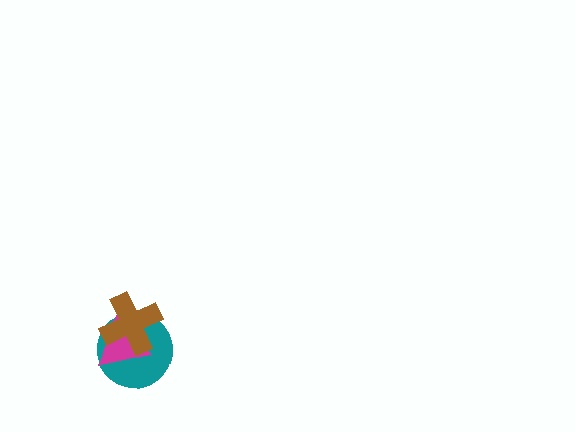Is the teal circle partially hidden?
Yes, it is partially covered by another shape.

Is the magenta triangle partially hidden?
Yes, it is partially covered by another shape.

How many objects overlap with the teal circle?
2 objects overlap with the teal circle.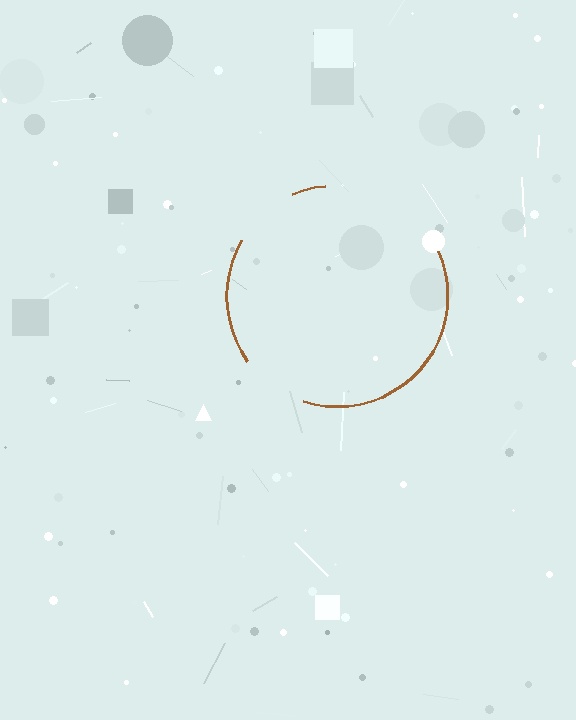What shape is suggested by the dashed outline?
The dashed outline suggests a circle.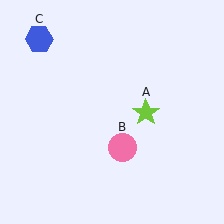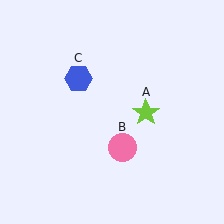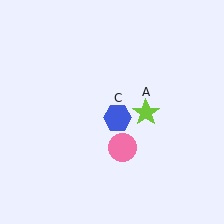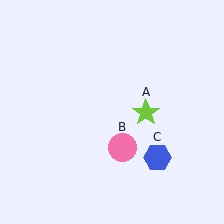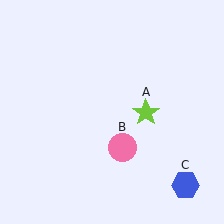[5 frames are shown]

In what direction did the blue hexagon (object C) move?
The blue hexagon (object C) moved down and to the right.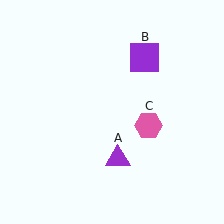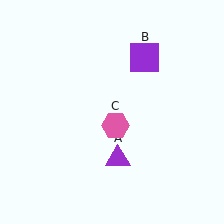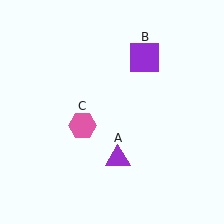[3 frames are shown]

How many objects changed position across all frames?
1 object changed position: pink hexagon (object C).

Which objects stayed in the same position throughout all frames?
Purple triangle (object A) and purple square (object B) remained stationary.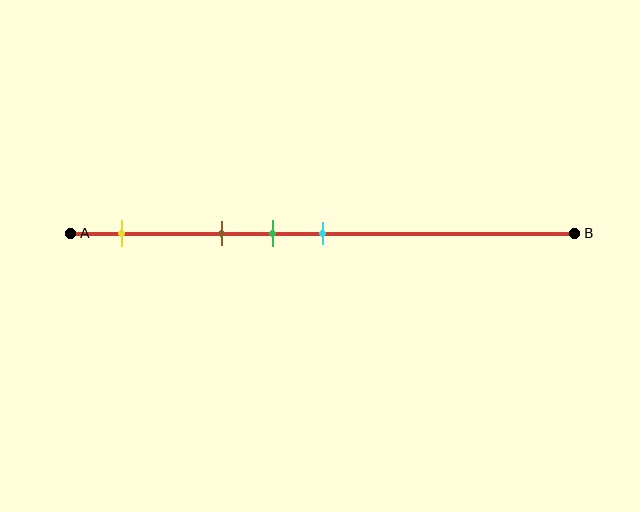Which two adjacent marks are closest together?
The green and cyan marks are the closest adjacent pair.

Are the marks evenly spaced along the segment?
No, the marks are not evenly spaced.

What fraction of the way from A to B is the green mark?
The green mark is approximately 40% (0.4) of the way from A to B.